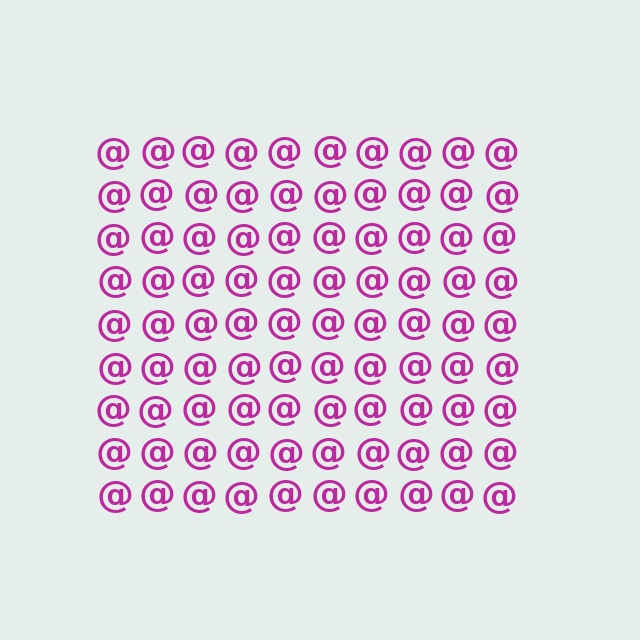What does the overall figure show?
The overall figure shows a square.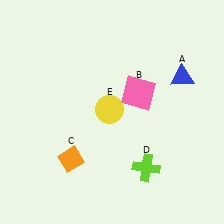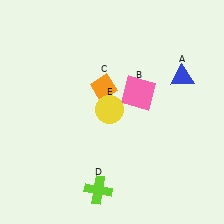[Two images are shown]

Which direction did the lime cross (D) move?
The lime cross (D) moved left.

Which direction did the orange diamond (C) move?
The orange diamond (C) moved up.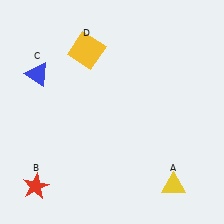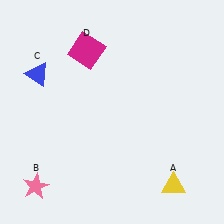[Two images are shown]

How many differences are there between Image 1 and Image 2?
There are 2 differences between the two images.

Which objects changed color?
B changed from red to pink. D changed from yellow to magenta.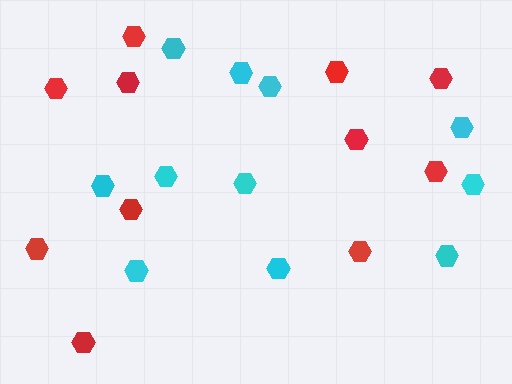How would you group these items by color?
There are 2 groups: one group of red hexagons (11) and one group of cyan hexagons (11).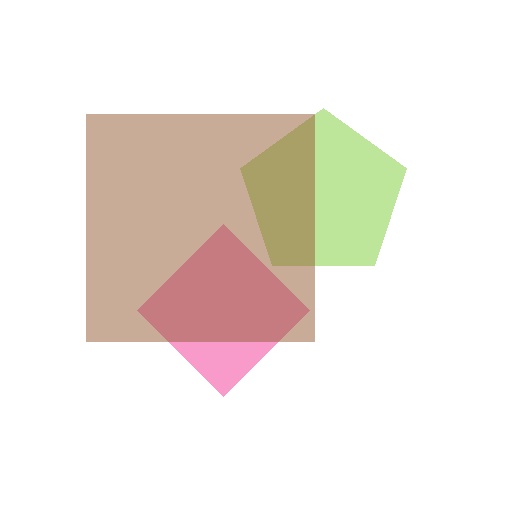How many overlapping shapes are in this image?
There are 3 overlapping shapes in the image.